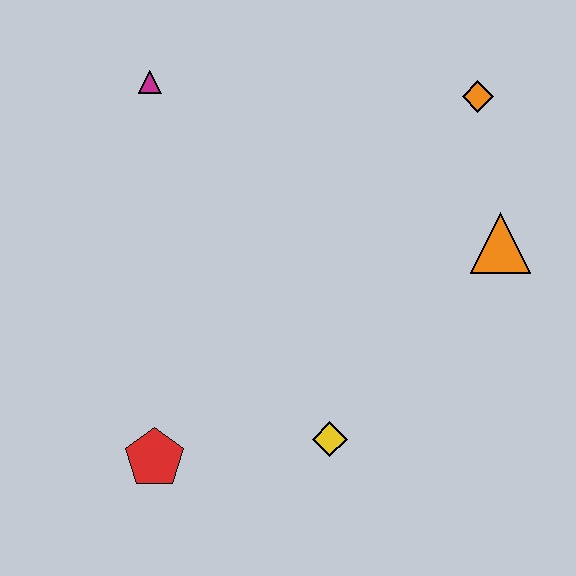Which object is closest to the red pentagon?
The yellow diamond is closest to the red pentagon.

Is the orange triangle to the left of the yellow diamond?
No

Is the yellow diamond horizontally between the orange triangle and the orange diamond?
No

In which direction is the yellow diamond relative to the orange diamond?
The yellow diamond is below the orange diamond.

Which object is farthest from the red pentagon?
The orange diamond is farthest from the red pentagon.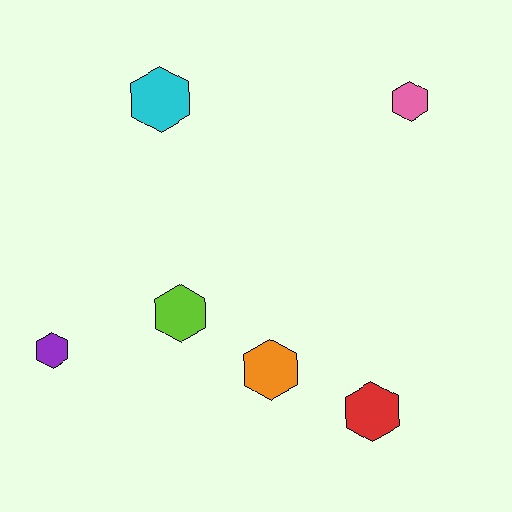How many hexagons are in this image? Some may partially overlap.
There are 6 hexagons.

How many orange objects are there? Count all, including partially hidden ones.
There is 1 orange object.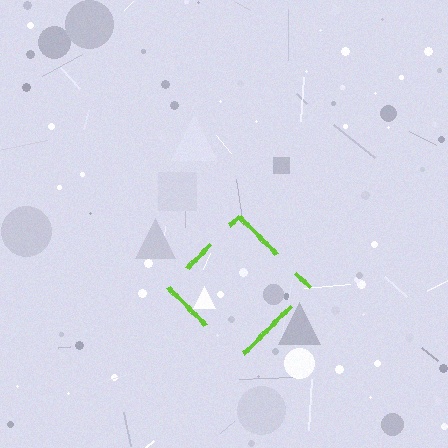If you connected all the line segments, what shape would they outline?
They would outline a diamond.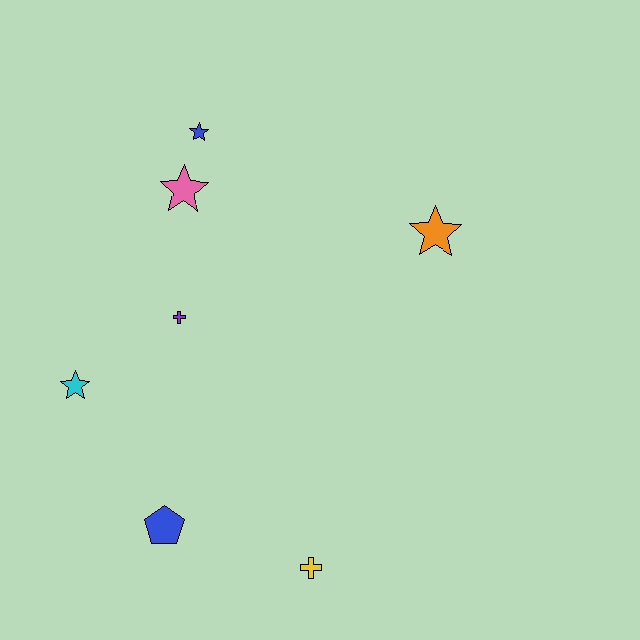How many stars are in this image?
There are 4 stars.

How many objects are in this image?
There are 7 objects.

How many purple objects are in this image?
There is 1 purple object.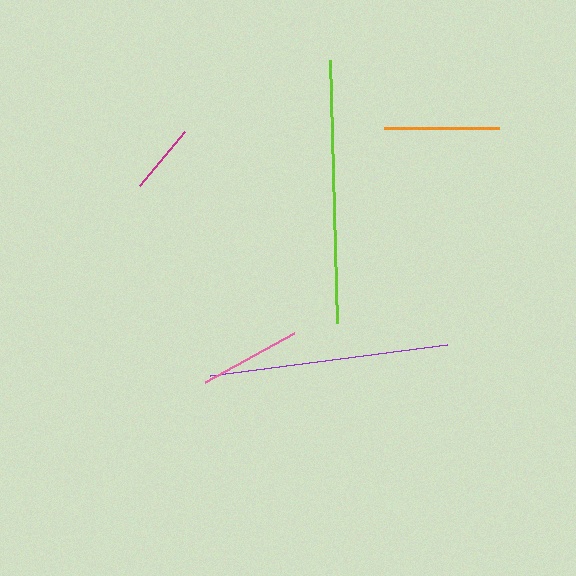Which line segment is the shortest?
The magenta line is the shortest at approximately 70 pixels.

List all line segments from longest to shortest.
From longest to shortest: lime, purple, orange, pink, magenta.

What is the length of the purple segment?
The purple segment is approximately 239 pixels long.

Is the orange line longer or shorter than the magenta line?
The orange line is longer than the magenta line.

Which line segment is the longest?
The lime line is the longest at approximately 263 pixels.